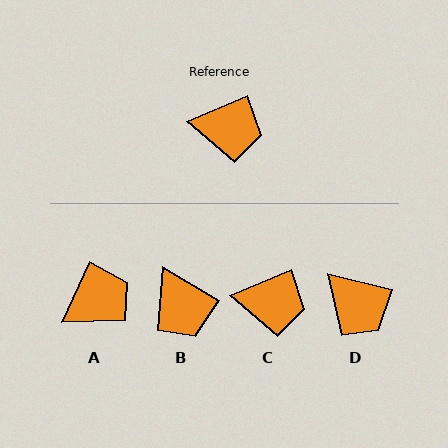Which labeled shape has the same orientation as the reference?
C.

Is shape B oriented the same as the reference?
No, it is off by about 53 degrees.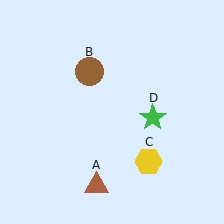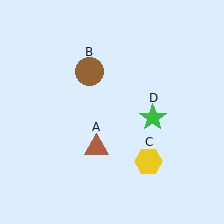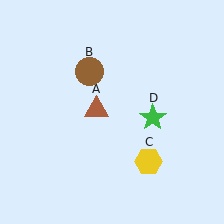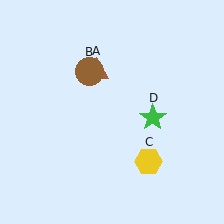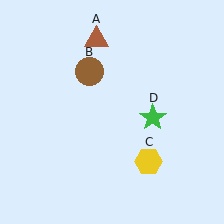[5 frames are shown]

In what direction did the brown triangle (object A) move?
The brown triangle (object A) moved up.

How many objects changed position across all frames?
1 object changed position: brown triangle (object A).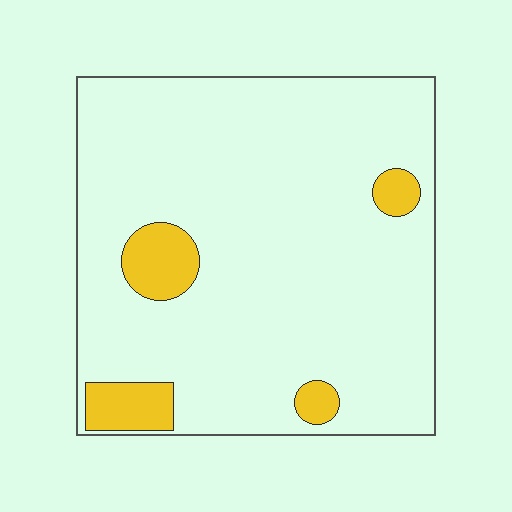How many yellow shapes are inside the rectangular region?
4.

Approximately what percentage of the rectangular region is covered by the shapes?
Approximately 10%.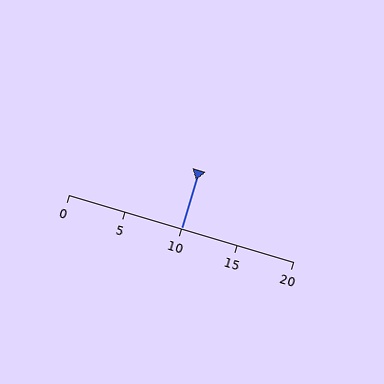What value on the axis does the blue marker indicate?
The marker indicates approximately 10.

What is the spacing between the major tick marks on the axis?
The major ticks are spaced 5 apart.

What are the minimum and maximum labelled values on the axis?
The axis runs from 0 to 20.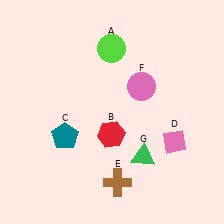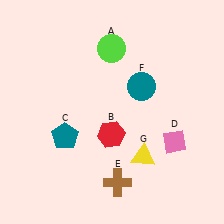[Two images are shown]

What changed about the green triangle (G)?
In Image 1, G is green. In Image 2, it changed to yellow.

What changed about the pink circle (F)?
In Image 1, F is pink. In Image 2, it changed to teal.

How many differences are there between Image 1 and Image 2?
There are 2 differences between the two images.